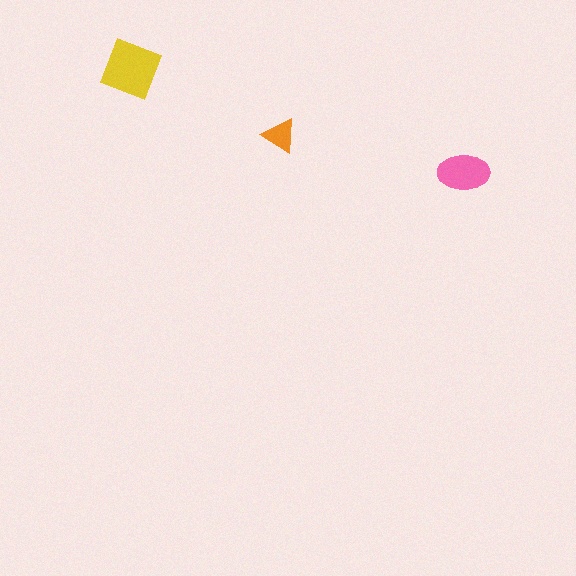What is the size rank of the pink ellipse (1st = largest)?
2nd.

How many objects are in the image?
There are 3 objects in the image.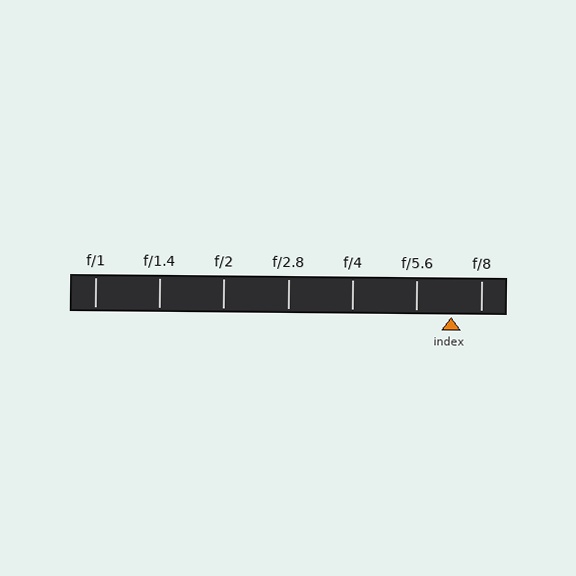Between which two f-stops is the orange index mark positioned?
The index mark is between f/5.6 and f/8.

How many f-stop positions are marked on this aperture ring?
There are 7 f-stop positions marked.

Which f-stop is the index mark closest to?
The index mark is closest to f/8.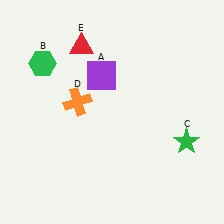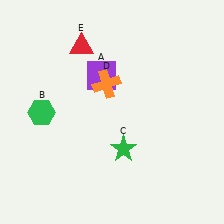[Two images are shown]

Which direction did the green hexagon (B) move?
The green hexagon (B) moved down.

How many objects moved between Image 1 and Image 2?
3 objects moved between the two images.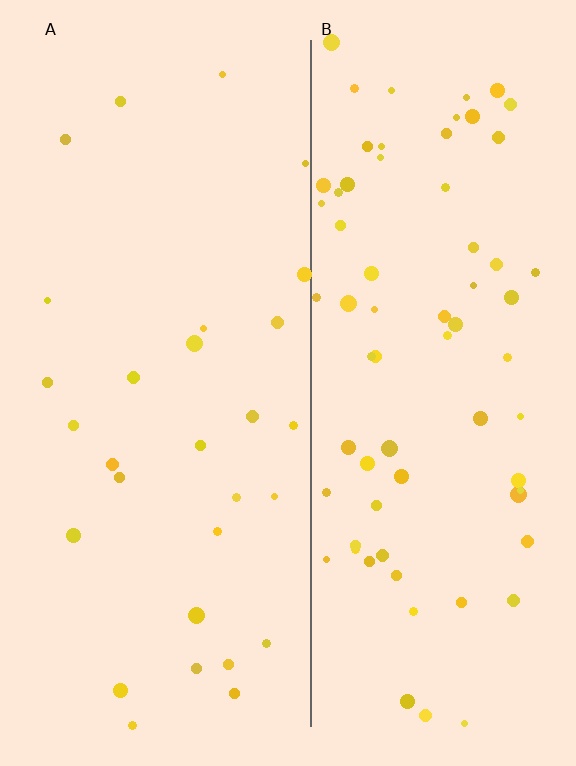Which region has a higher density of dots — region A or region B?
B (the right).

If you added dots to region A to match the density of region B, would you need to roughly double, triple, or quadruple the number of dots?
Approximately double.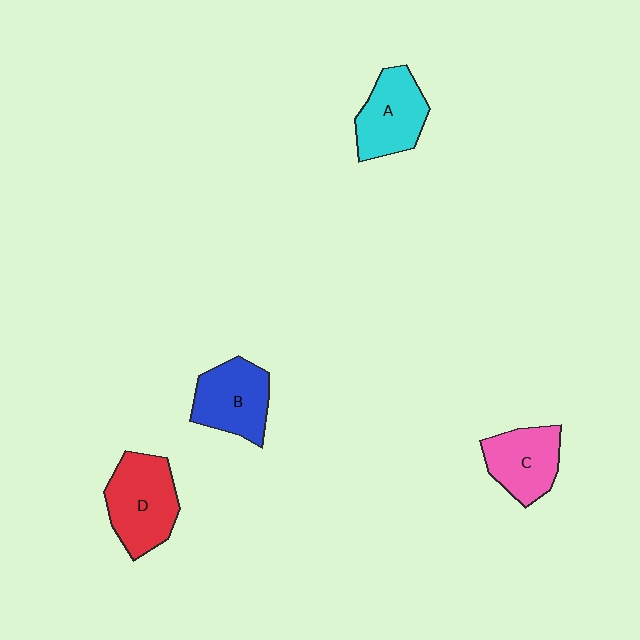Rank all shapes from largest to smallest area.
From largest to smallest: D (red), B (blue), A (cyan), C (pink).